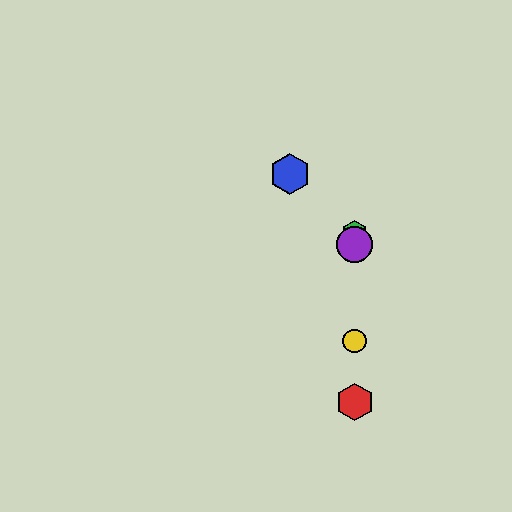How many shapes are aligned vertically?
4 shapes (the red hexagon, the green hexagon, the yellow circle, the purple circle) are aligned vertically.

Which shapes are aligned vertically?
The red hexagon, the green hexagon, the yellow circle, the purple circle are aligned vertically.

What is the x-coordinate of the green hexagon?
The green hexagon is at x≈355.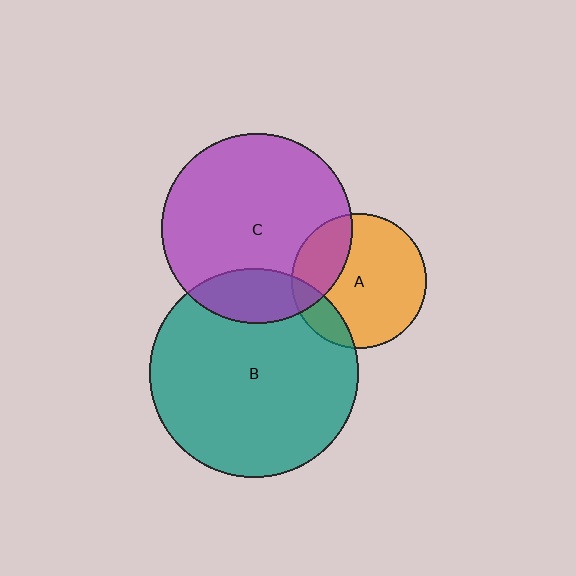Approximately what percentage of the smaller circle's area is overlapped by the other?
Approximately 25%.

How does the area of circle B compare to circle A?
Approximately 2.4 times.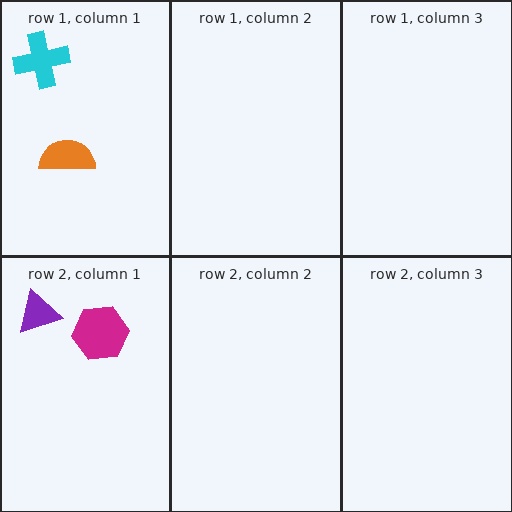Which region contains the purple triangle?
The row 2, column 1 region.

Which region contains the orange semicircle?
The row 1, column 1 region.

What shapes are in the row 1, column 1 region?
The orange semicircle, the cyan cross.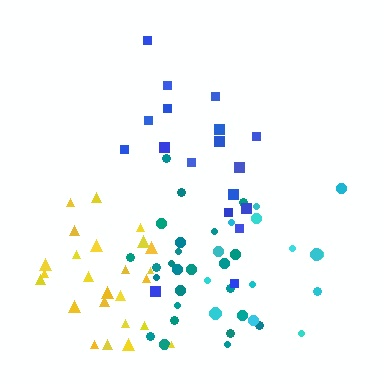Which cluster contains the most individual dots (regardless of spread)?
Teal (25).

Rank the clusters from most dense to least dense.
teal, cyan, yellow, blue.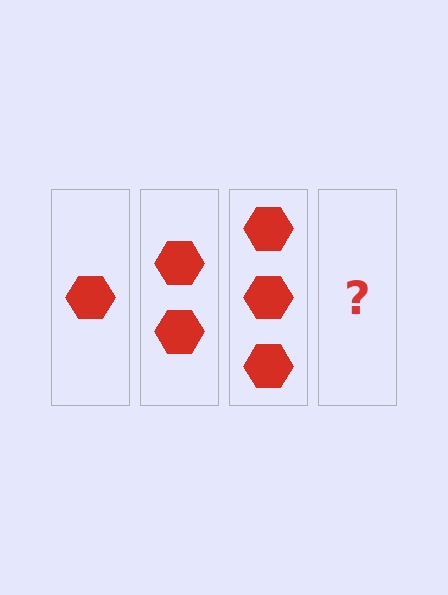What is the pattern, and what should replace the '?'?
The pattern is that each step adds one more hexagon. The '?' should be 4 hexagons.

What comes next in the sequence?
The next element should be 4 hexagons.